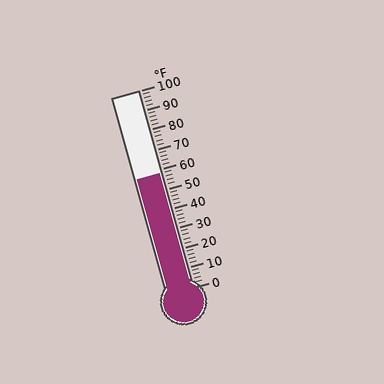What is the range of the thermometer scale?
The thermometer scale ranges from 0°F to 100°F.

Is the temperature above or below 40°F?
The temperature is above 40°F.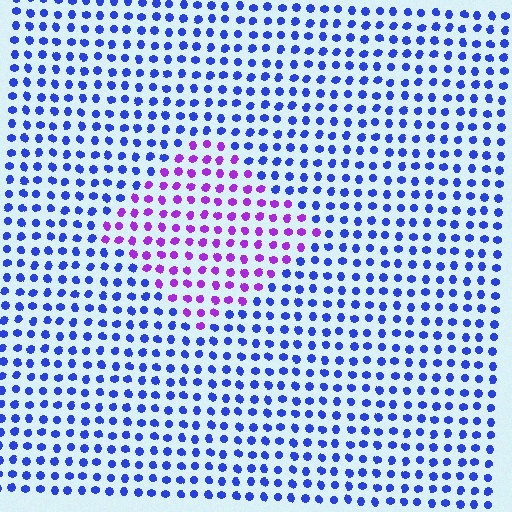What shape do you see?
I see a diamond.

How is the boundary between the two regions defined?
The boundary is defined purely by a slight shift in hue (about 53 degrees). Spacing, size, and orientation are identical on both sides.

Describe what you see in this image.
The image is filled with small blue elements in a uniform arrangement. A diamond-shaped region is visible where the elements are tinted to a slightly different hue, forming a subtle color boundary.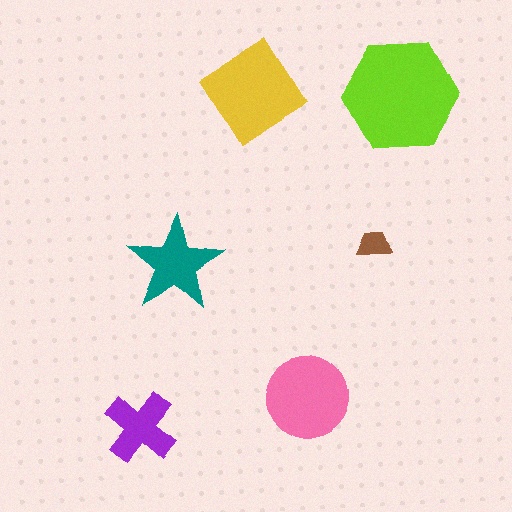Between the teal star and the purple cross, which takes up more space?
The teal star.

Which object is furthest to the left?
The purple cross is leftmost.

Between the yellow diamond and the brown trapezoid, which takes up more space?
The yellow diamond.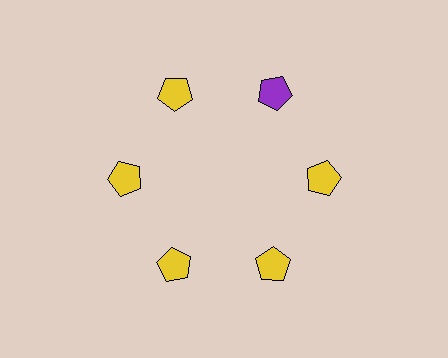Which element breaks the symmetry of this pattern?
The purple pentagon at roughly the 1 o'clock position breaks the symmetry. All other shapes are yellow pentagons.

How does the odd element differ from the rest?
It has a different color: purple instead of yellow.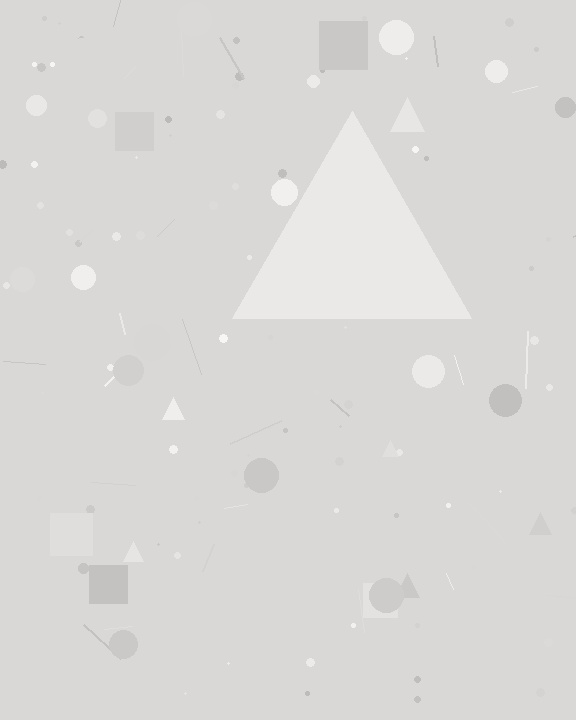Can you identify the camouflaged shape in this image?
The camouflaged shape is a triangle.